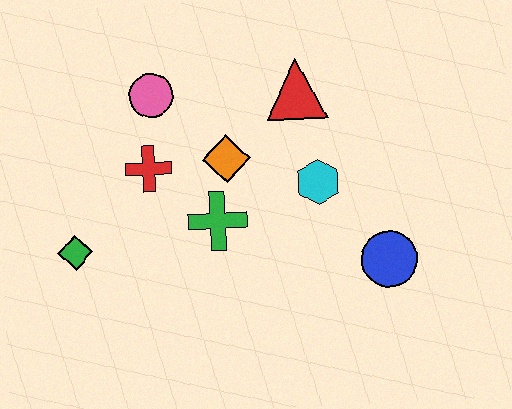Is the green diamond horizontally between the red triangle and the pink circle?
No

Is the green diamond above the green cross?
No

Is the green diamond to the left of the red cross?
Yes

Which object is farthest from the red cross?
The blue circle is farthest from the red cross.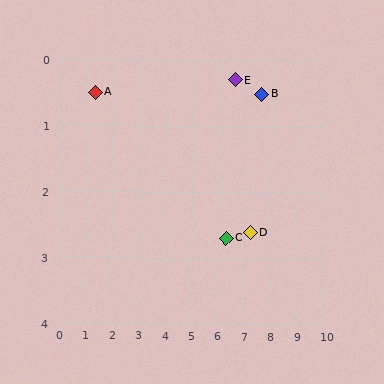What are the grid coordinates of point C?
Point C is at approximately (6.3, 2.7).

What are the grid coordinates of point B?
Point B is at approximately (7.6, 0.5).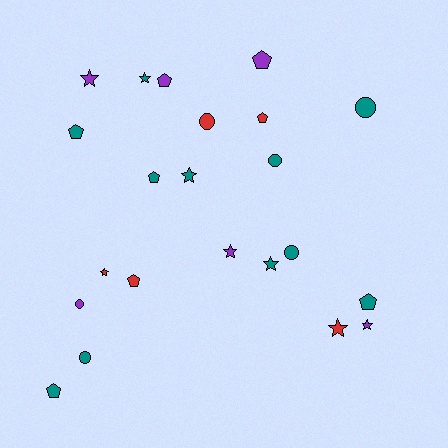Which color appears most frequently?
Teal, with 11 objects.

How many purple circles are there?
There is 1 purple circle.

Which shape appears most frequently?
Pentagon, with 8 objects.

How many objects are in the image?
There are 22 objects.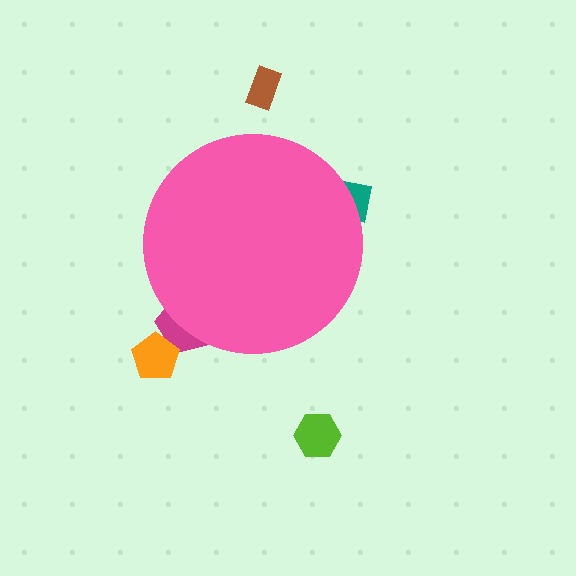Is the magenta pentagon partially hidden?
Yes, the magenta pentagon is partially hidden behind the pink circle.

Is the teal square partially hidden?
Yes, the teal square is partially hidden behind the pink circle.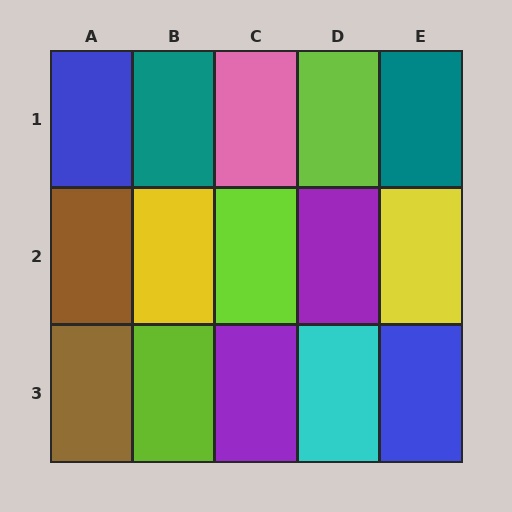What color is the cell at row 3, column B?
Lime.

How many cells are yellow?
2 cells are yellow.